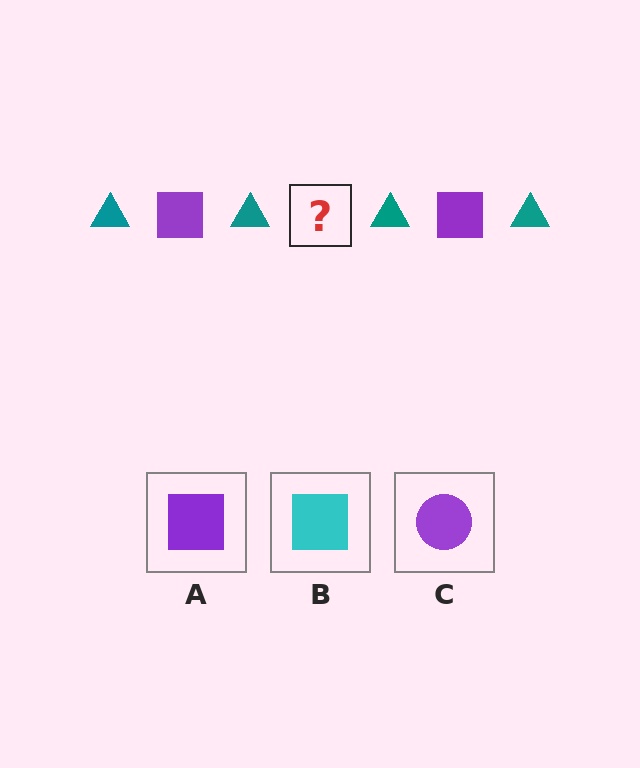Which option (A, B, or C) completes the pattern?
A.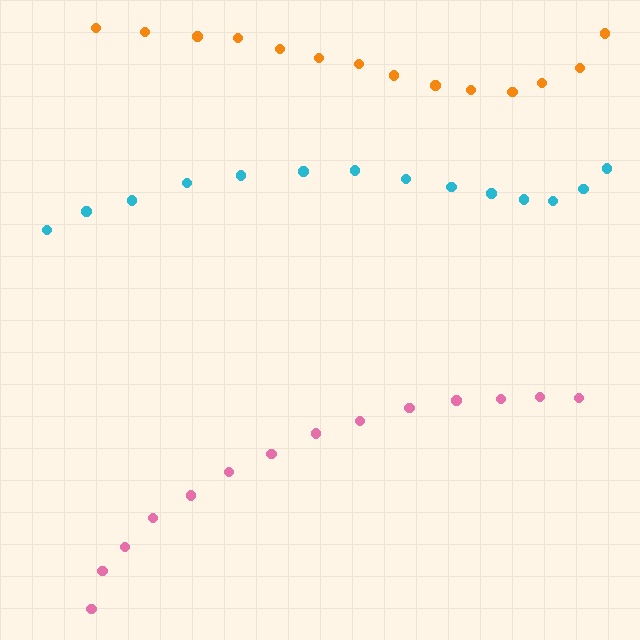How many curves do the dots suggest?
There are 3 distinct paths.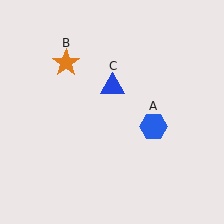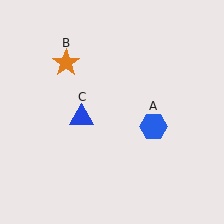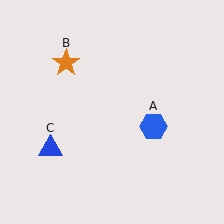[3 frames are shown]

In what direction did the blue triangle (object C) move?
The blue triangle (object C) moved down and to the left.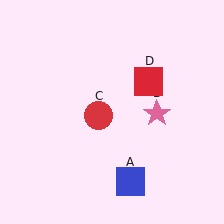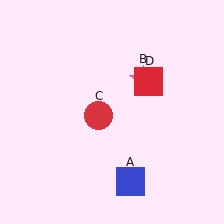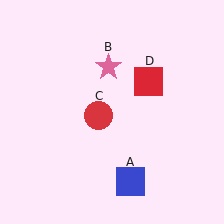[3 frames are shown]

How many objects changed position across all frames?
1 object changed position: pink star (object B).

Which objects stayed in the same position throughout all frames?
Blue square (object A) and red circle (object C) and red square (object D) remained stationary.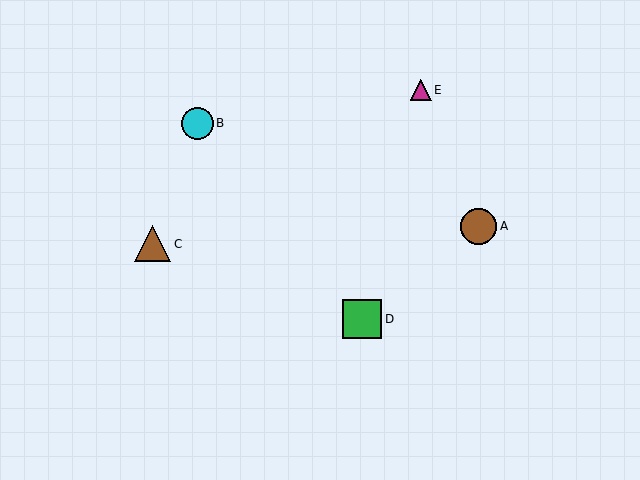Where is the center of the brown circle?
The center of the brown circle is at (479, 226).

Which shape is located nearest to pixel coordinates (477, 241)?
The brown circle (labeled A) at (479, 226) is nearest to that location.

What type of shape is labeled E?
Shape E is a magenta triangle.